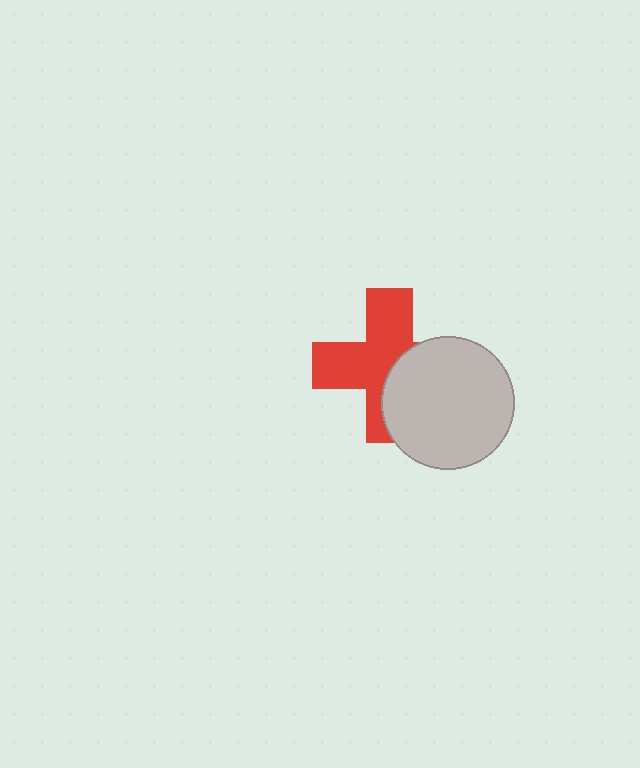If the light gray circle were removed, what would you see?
You would see the complete red cross.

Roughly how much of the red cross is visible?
About half of it is visible (roughly 60%).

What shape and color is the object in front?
The object in front is a light gray circle.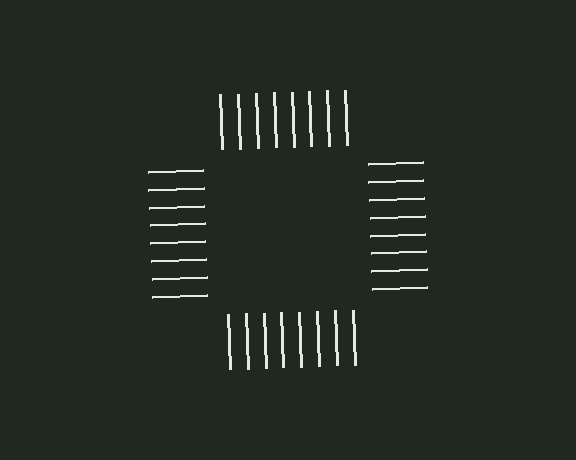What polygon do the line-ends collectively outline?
An illusory square — the line segments terminate on its edges but no continuous stroke is drawn.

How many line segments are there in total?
32 — 8 along each of the 4 edges.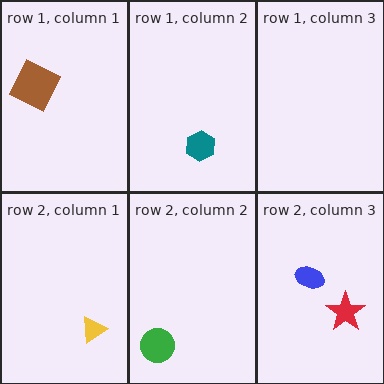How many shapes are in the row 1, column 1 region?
1.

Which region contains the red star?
The row 2, column 3 region.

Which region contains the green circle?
The row 2, column 2 region.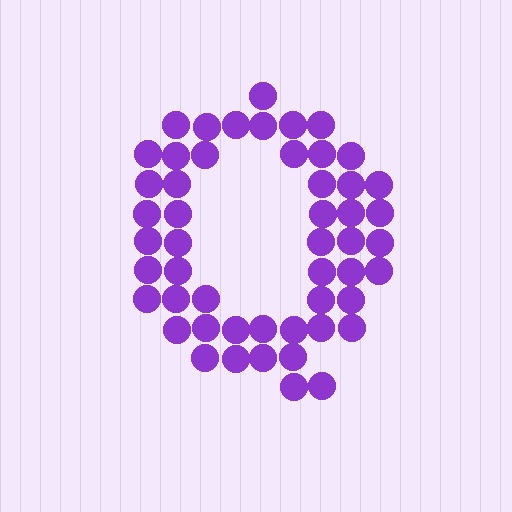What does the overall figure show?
The overall figure shows the letter Q.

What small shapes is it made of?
It is made of small circles.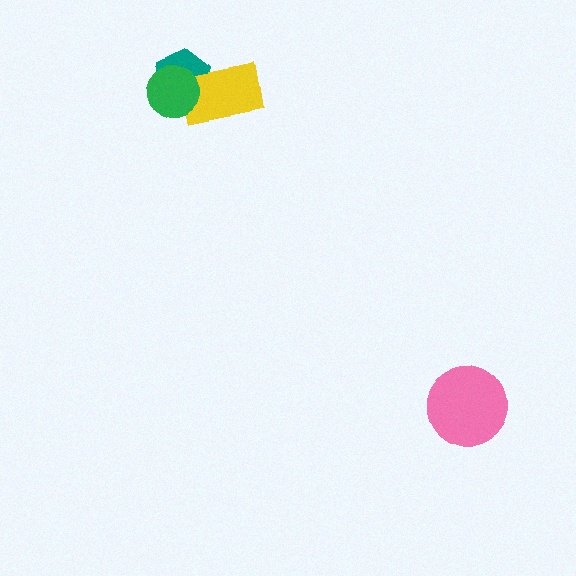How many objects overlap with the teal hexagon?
2 objects overlap with the teal hexagon.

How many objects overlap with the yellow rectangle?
2 objects overlap with the yellow rectangle.